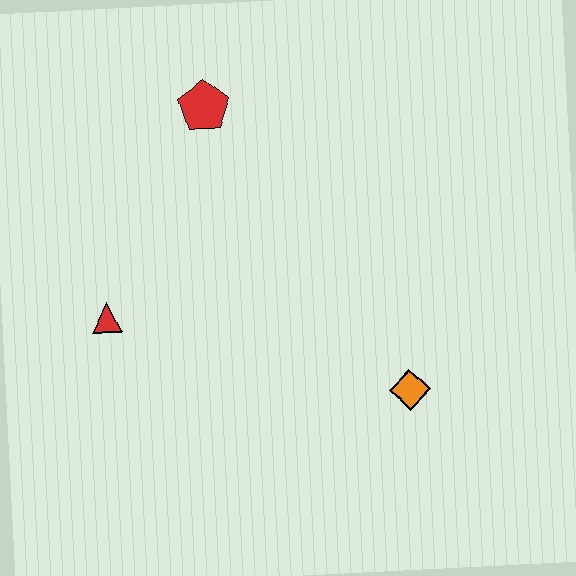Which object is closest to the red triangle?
The red pentagon is closest to the red triangle.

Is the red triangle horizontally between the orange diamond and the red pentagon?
No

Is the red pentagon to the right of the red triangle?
Yes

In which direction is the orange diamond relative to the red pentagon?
The orange diamond is below the red pentagon.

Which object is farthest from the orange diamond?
The red pentagon is farthest from the orange diamond.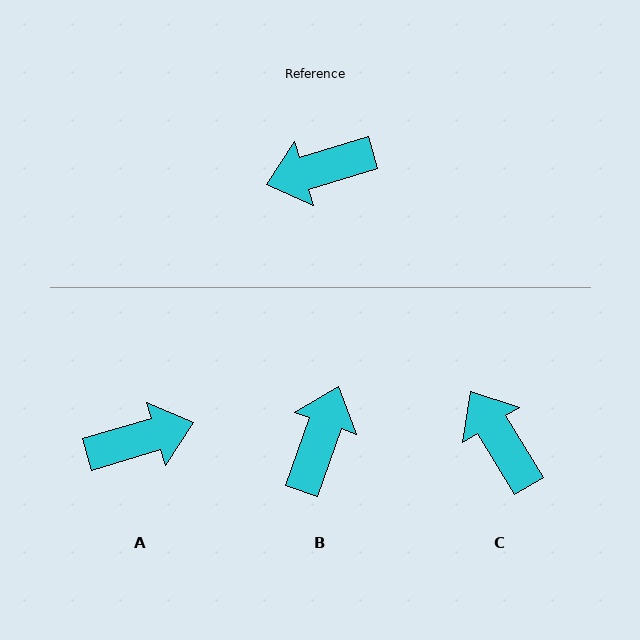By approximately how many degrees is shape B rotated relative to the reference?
Approximately 126 degrees clockwise.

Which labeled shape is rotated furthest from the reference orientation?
A, about 180 degrees away.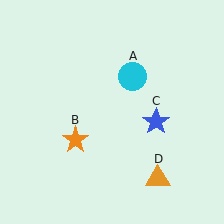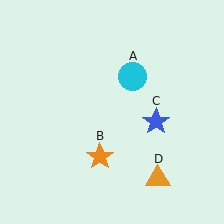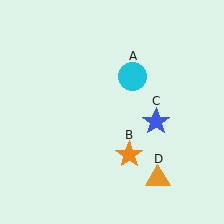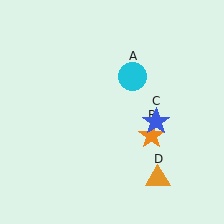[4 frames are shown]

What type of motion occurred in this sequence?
The orange star (object B) rotated counterclockwise around the center of the scene.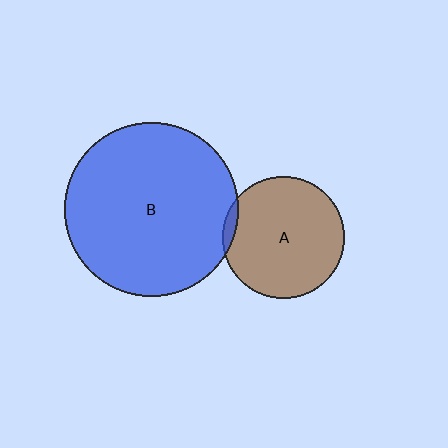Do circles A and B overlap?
Yes.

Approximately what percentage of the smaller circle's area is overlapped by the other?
Approximately 5%.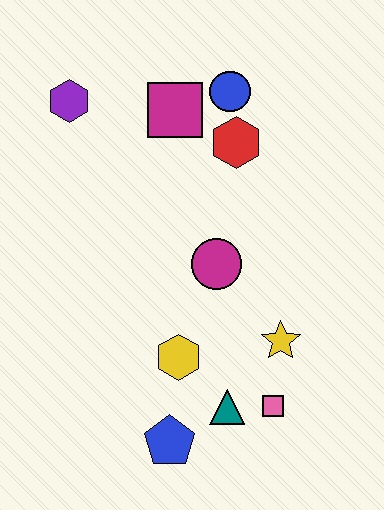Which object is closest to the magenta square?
The blue circle is closest to the magenta square.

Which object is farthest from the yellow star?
The purple hexagon is farthest from the yellow star.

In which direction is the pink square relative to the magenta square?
The pink square is below the magenta square.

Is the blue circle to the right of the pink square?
No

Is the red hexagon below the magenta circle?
No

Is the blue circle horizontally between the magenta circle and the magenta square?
No